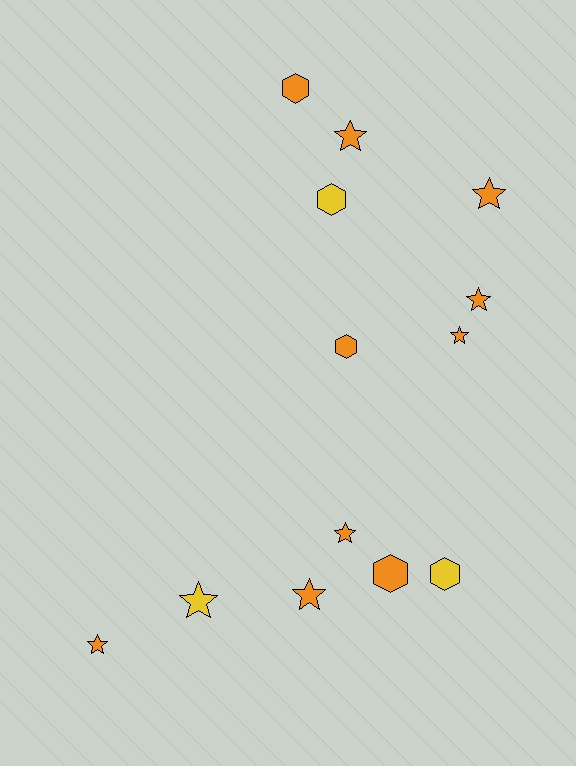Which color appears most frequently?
Orange, with 10 objects.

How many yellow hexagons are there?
There are 2 yellow hexagons.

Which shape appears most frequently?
Star, with 8 objects.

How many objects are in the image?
There are 13 objects.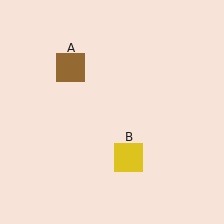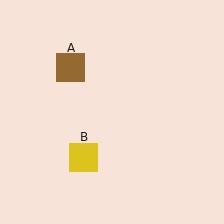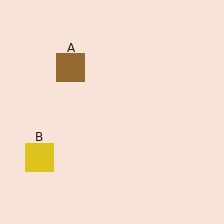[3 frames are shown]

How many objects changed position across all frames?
1 object changed position: yellow square (object B).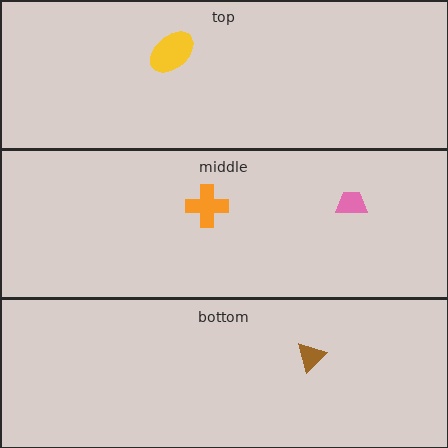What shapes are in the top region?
The yellow ellipse.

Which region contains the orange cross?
The middle region.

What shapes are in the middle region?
The orange cross, the pink trapezoid.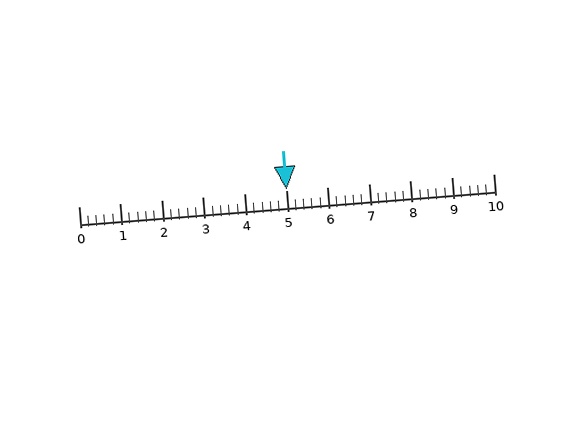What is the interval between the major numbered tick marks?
The major tick marks are spaced 1 units apart.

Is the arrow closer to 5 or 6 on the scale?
The arrow is closer to 5.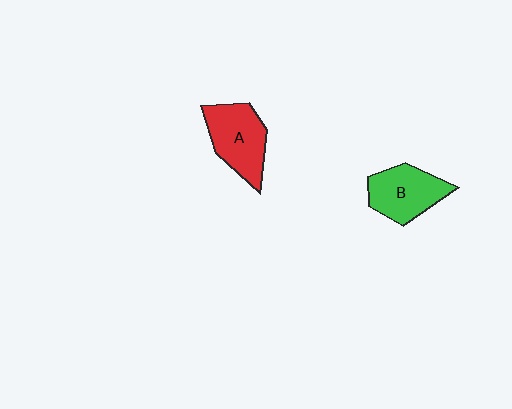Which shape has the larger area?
Shape A (red).